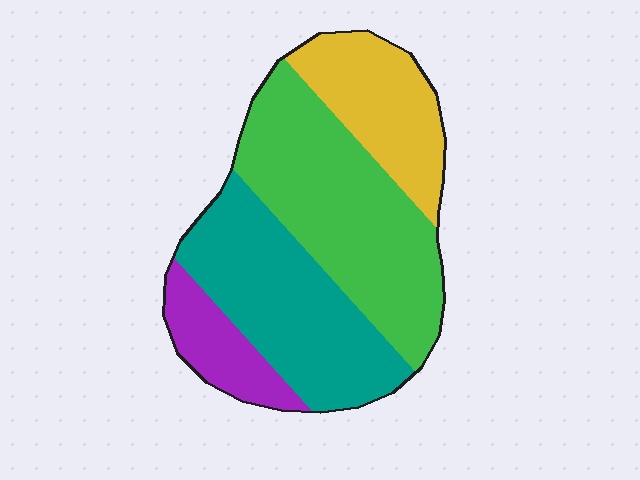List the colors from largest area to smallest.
From largest to smallest: green, teal, yellow, purple.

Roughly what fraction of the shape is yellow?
Yellow covers roughly 20% of the shape.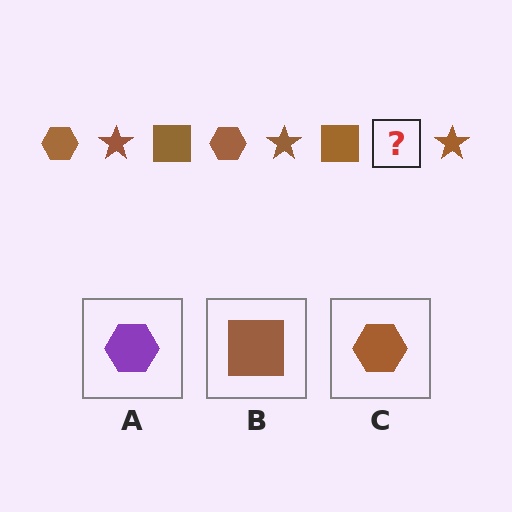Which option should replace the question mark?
Option C.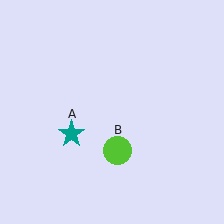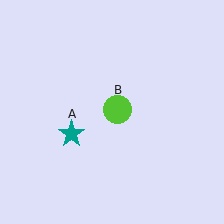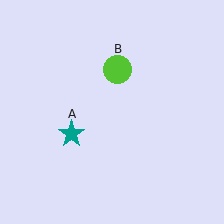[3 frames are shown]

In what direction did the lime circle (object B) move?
The lime circle (object B) moved up.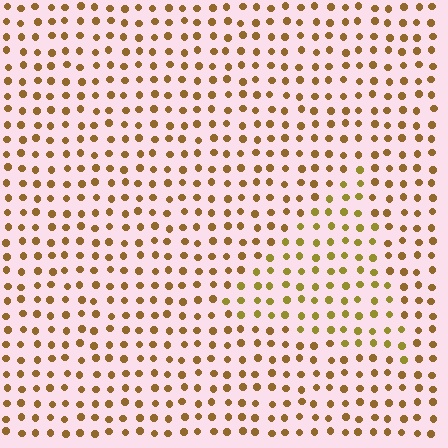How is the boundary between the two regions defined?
The boundary is defined purely by a slight shift in hue (about 23 degrees). Spacing, size, and orientation are identical on both sides.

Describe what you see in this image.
The image is filled with small brown elements in a uniform arrangement. A triangle-shaped region is visible where the elements are tinted to a slightly different hue, forming a subtle color boundary.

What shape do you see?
I see a triangle.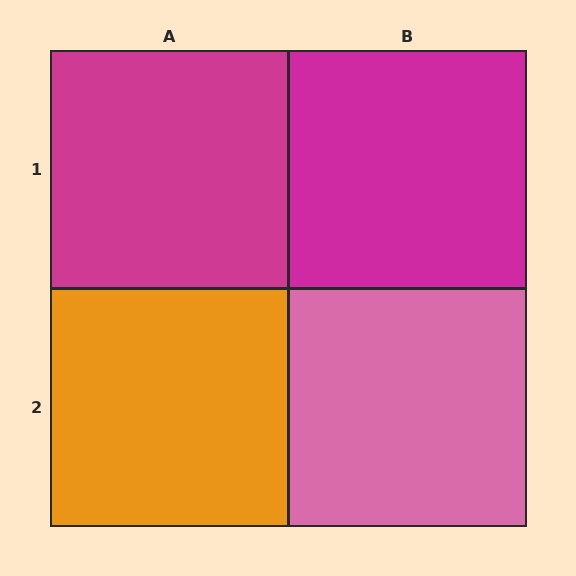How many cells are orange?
1 cell is orange.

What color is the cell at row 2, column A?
Orange.